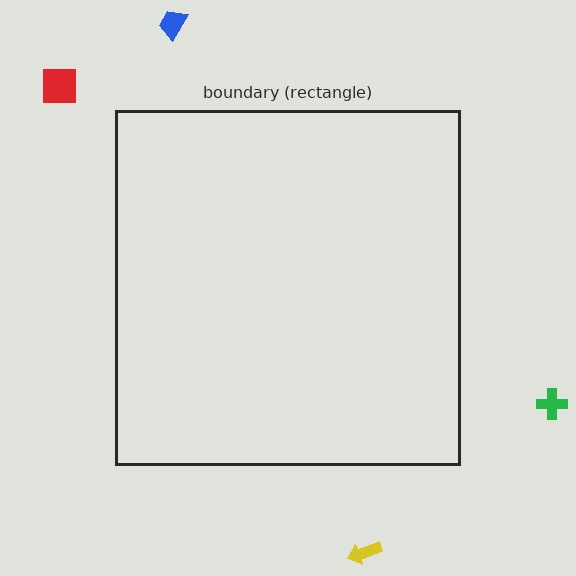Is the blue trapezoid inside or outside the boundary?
Outside.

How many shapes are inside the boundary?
0 inside, 4 outside.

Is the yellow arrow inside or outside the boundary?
Outside.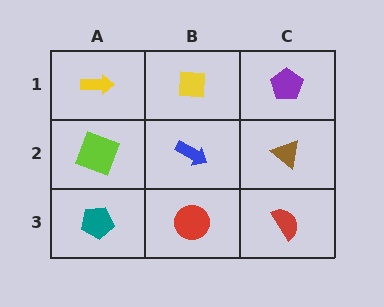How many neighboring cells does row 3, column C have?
2.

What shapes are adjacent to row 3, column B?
A blue arrow (row 2, column B), a teal pentagon (row 3, column A), a red semicircle (row 3, column C).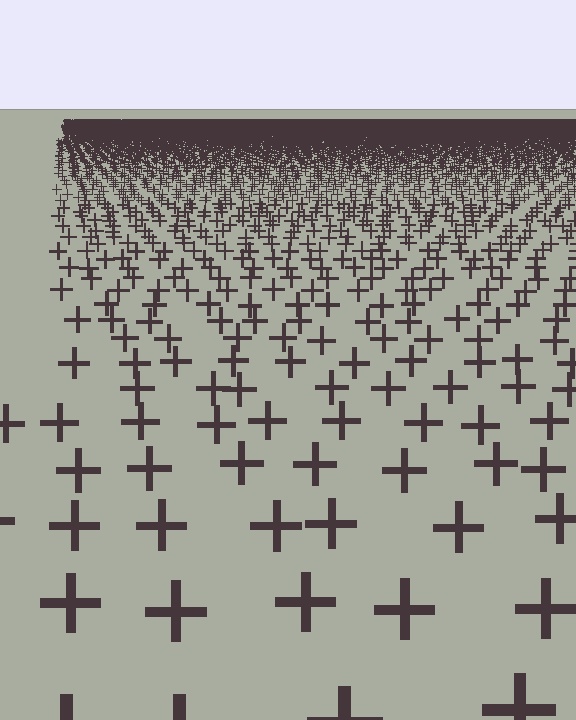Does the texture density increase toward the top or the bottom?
Density increases toward the top.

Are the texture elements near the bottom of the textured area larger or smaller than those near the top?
Larger. Near the bottom, elements are closer to the viewer and appear at a bigger on-screen size.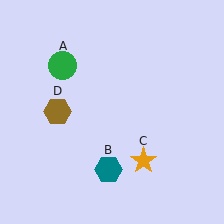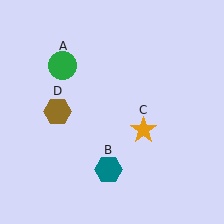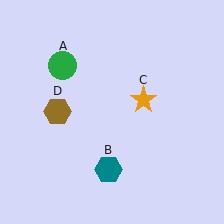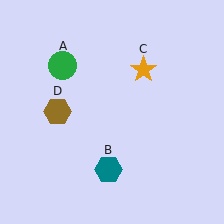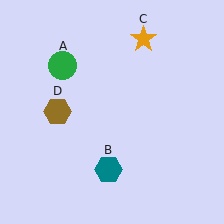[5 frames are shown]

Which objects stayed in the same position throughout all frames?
Green circle (object A) and teal hexagon (object B) and brown hexagon (object D) remained stationary.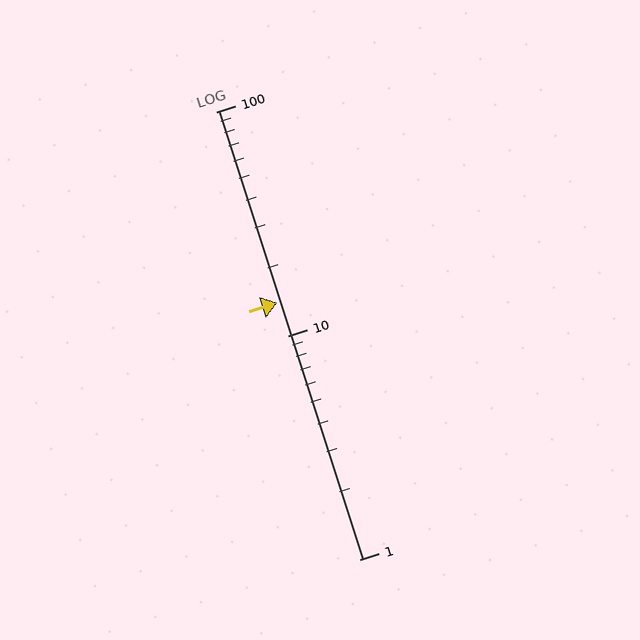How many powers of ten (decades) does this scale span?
The scale spans 2 decades, from 1 to 100.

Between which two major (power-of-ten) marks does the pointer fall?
The pointer is between 10 and 100.